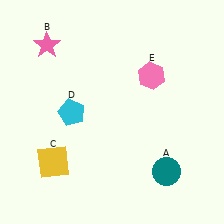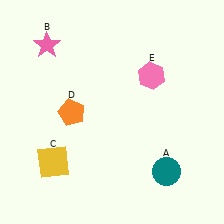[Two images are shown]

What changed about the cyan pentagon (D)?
In Image 1, D is cyan. In Image 2, it changed to orange.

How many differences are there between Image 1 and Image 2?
There is 1 difference between the two images.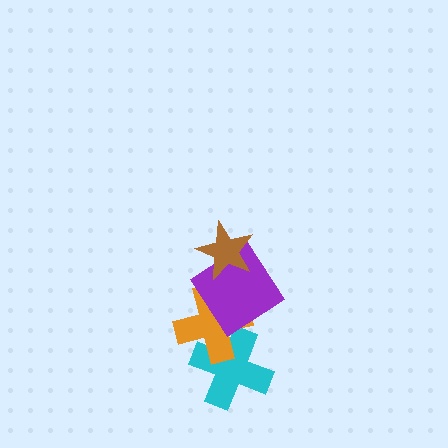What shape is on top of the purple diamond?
The brown star is on top of the purple diamond.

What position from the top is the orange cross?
The orange cross is 3rd from the top.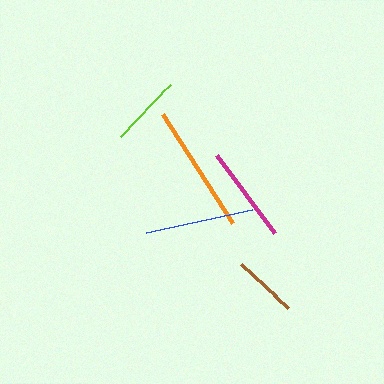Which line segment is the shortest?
The brown line is the shortest at approximately 65 pixels.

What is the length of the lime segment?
The lime segment is approximately 71 pixels long.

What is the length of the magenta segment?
The magenta segment is approximately 97 pixels long.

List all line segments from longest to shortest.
From longest to shortest: orange, blue, magenta, lime, brown.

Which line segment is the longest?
The orange line is the longest at approximately 130 pixels.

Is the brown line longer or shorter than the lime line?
The lime line is longer than the brown line.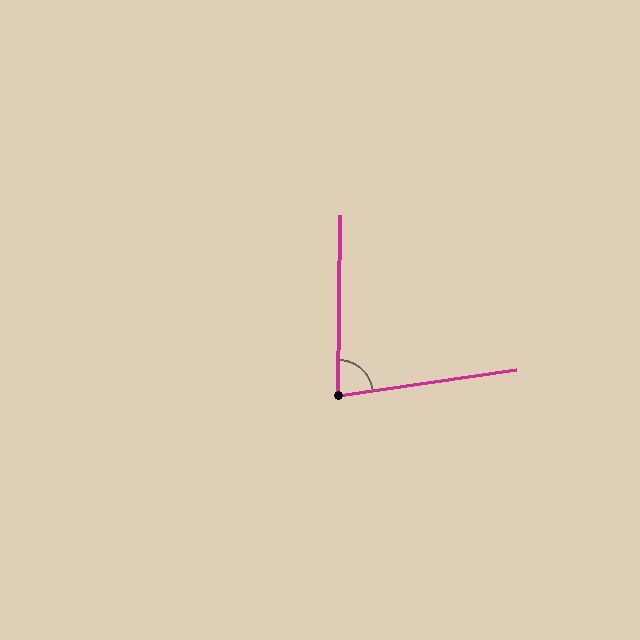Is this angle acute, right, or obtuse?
It is acute.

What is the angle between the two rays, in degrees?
Approximately 81 degrees.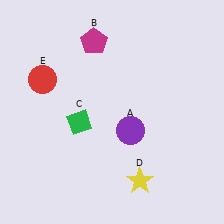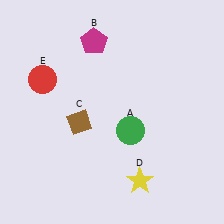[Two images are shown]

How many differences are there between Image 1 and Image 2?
There are 2 differences between the two images.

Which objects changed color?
A changed from purple to green. C changed from green to brown.